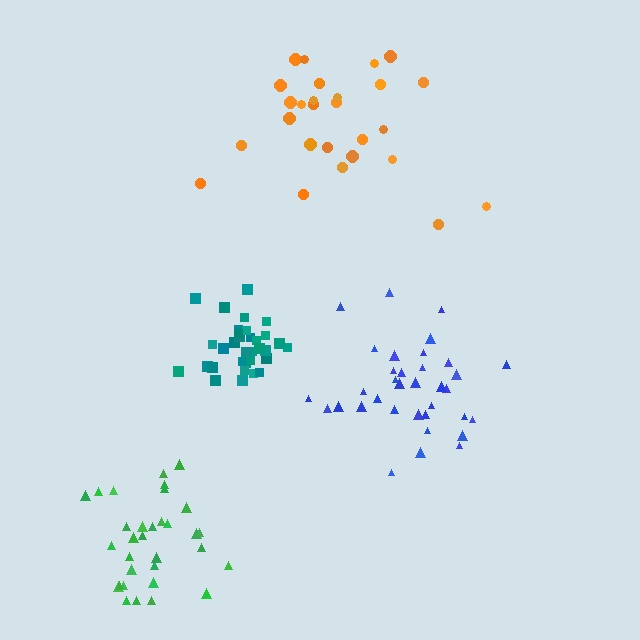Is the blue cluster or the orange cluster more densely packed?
Blue.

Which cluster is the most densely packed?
Teal.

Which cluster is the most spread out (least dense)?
Orange.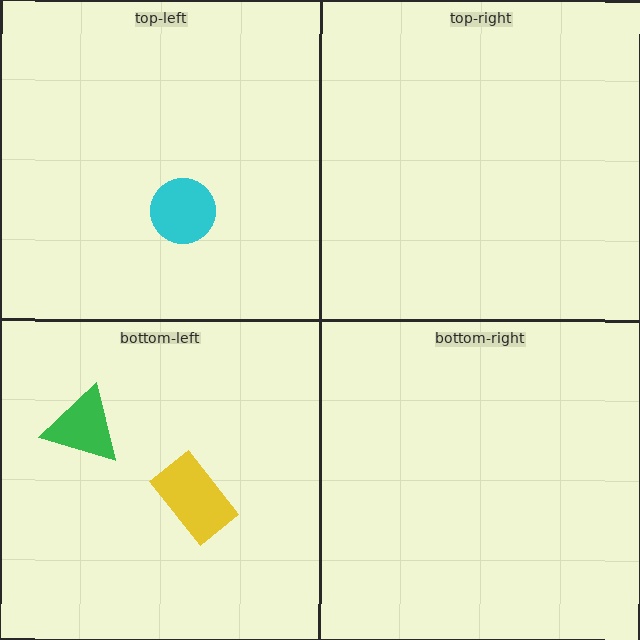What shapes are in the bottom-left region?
The yellow rectangle, the green triangle.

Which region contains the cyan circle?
The top-left region.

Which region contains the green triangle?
The bottom-left region.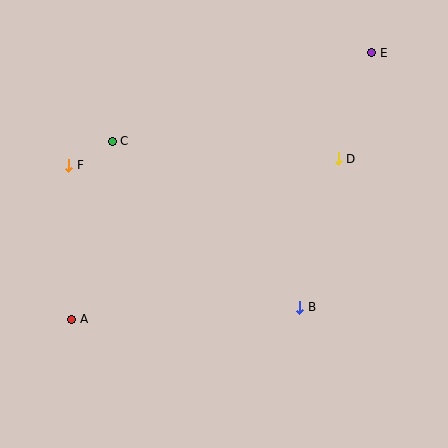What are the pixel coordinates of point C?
Point C is at (112, 141).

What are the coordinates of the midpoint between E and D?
The midpoint between E and D is at (355, 106).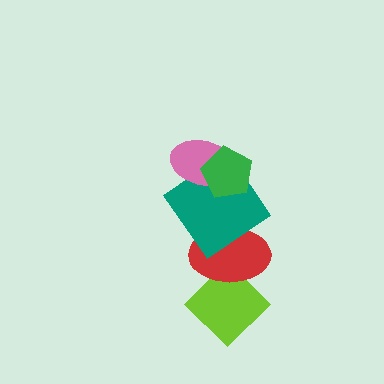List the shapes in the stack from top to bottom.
From top to bottom: the green pentagon, the pink ellipse, the teal diamond, the red ellipse, the lime diamond.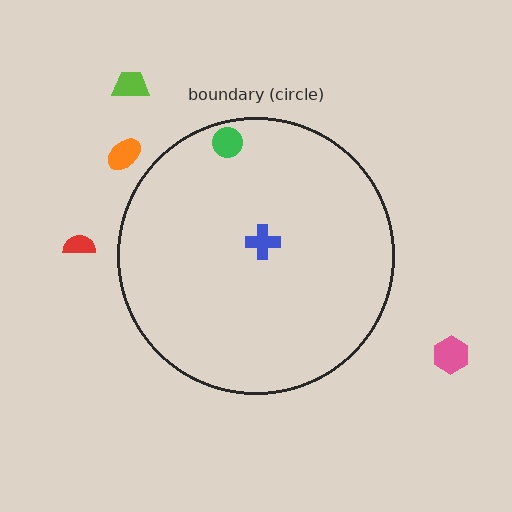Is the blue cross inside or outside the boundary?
Inside.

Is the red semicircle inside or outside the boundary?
Outside.